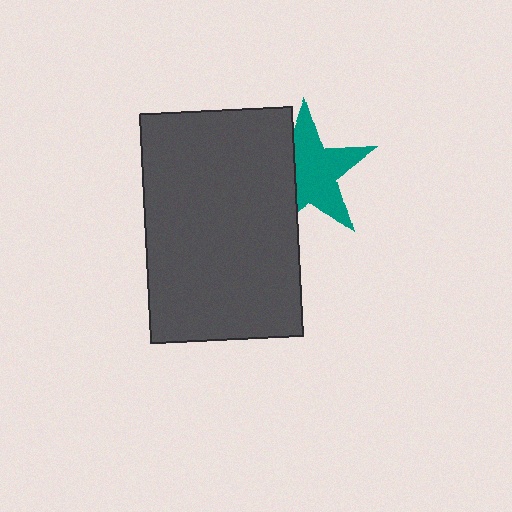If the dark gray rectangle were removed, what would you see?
You would see the complete teal star.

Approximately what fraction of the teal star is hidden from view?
Roughly 34% of the teal star is hidden behind the dark gray rectangle.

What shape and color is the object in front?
The object in front is a dark gray rectangle.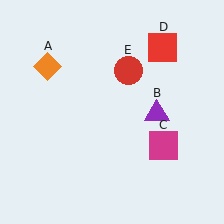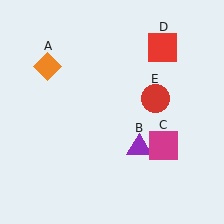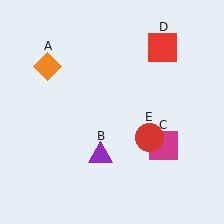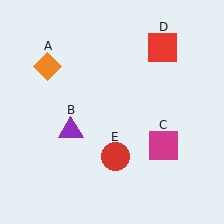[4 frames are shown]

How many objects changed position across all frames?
2 objects changed position: purple triangle (object B), red circle (object E).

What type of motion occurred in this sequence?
The purple triangle (object B), red circle (object E) rotated clockwise around the center of the scene.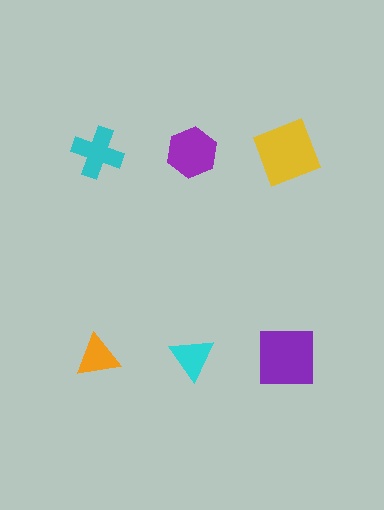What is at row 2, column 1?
An orange triangle.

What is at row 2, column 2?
A cyan triangle.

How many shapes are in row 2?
3 shapes.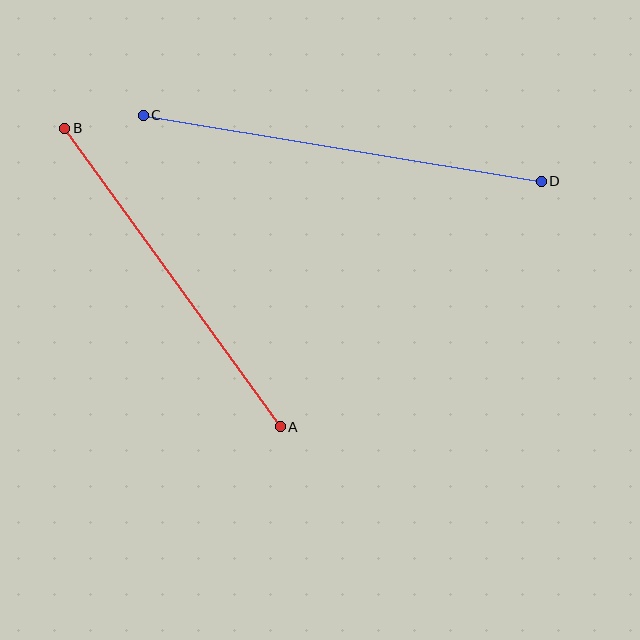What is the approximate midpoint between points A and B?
The midpoint is at approximately (173, 277) pixels.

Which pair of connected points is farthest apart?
Points C and D are farthest apart.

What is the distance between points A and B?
The distance is approximately 368 pixels.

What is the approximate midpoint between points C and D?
The midpoint is at approximately (342, 148) pixels.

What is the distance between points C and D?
The distance is approximately 403 pixels.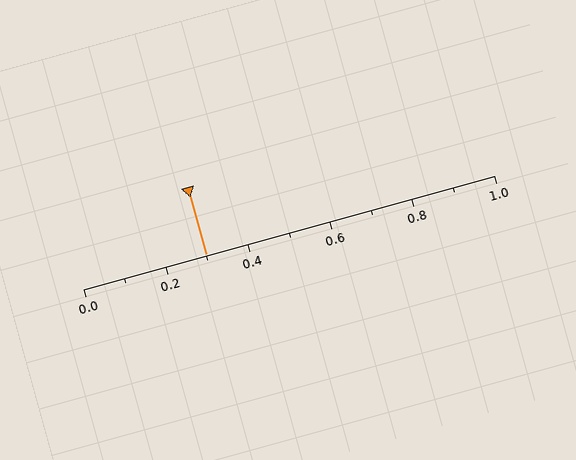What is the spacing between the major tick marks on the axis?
The major ticks are spaced 0.2 apart.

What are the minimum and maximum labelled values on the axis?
The axis runs from 0.0 to 1.0.